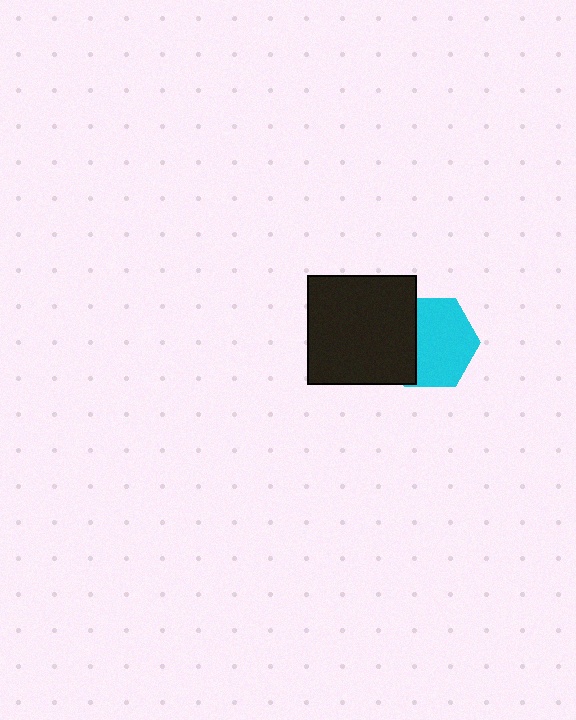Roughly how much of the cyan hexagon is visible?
Most of it is visible (roughly 67%).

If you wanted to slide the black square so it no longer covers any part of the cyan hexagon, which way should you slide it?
Slide it left — that is the most direct way to separate the two shapes.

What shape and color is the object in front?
The object in front is a black square.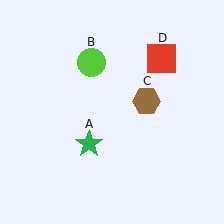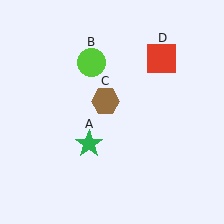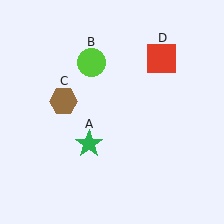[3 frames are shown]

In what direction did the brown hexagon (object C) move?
The brown hexagon (object C) moved left.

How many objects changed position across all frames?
1 object changed position: brown hexagon (object C).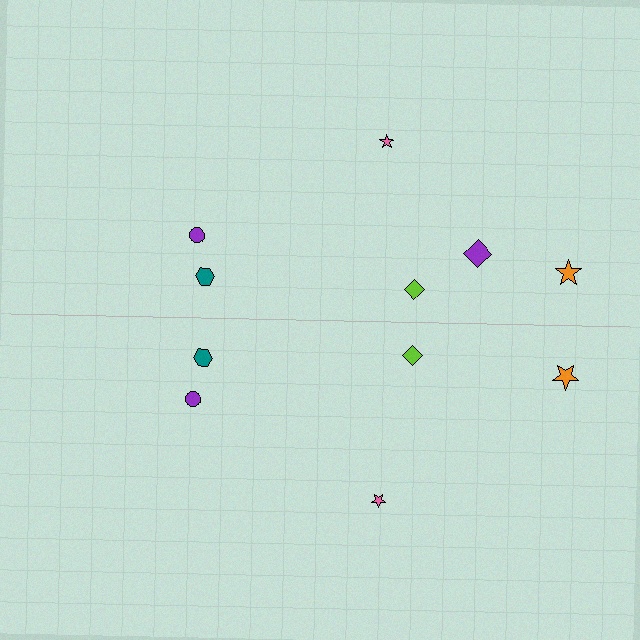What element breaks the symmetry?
A purple diamond is missing from the bottom side.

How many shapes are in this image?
There are 11 shapes in this image.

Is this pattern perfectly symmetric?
No, the pattern is not perfectly symmetric. A purple diamond is missing from the bottom side.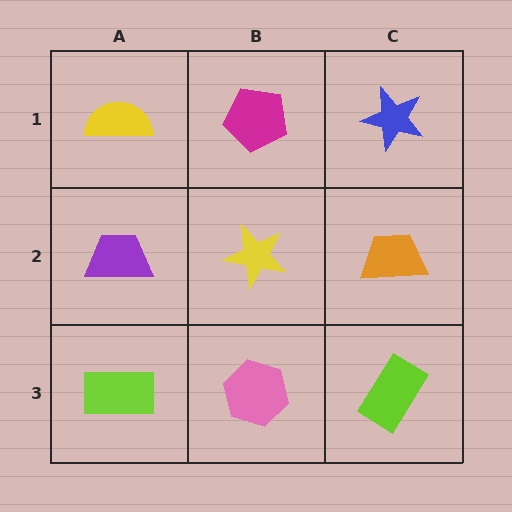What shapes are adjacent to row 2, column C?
A blue star (row 1, column C), a lime rectangle (row 3, column C), a yellow star (row 2, column B).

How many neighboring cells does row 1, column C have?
2.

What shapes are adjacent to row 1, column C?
An orange trapezoid (row 2, column C), a magenta pentagon (row 1, column B).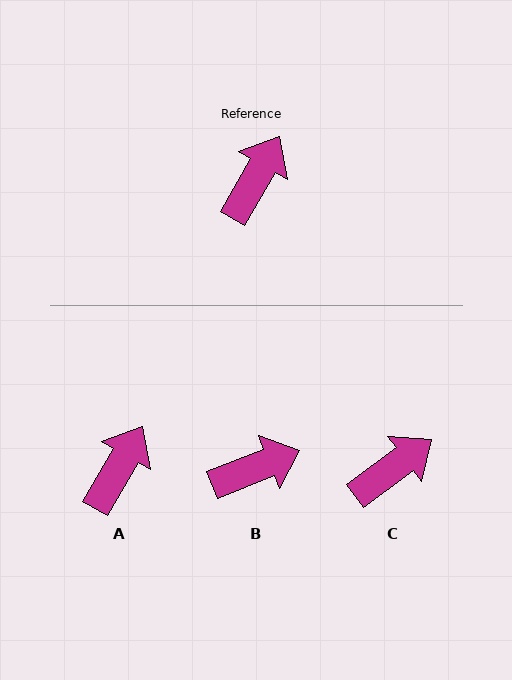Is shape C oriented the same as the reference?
No, it is off by about 23 degrees.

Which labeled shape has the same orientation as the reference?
A.